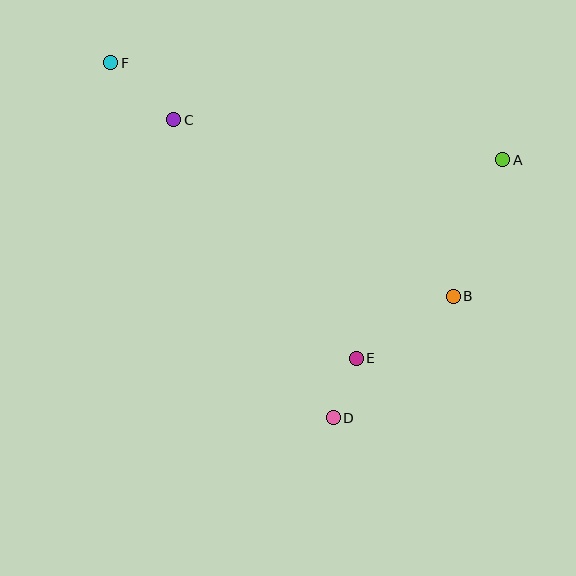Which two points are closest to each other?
Points D and E are closest to each other.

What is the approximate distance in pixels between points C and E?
The distance between C and E is approximately 300 pixels.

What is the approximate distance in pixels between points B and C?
The distance between B and C is approximately 331 pixels.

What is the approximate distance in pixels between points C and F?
The distance between C and F is approximately 85 pixels.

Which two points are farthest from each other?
Points D and F are farthest from each other.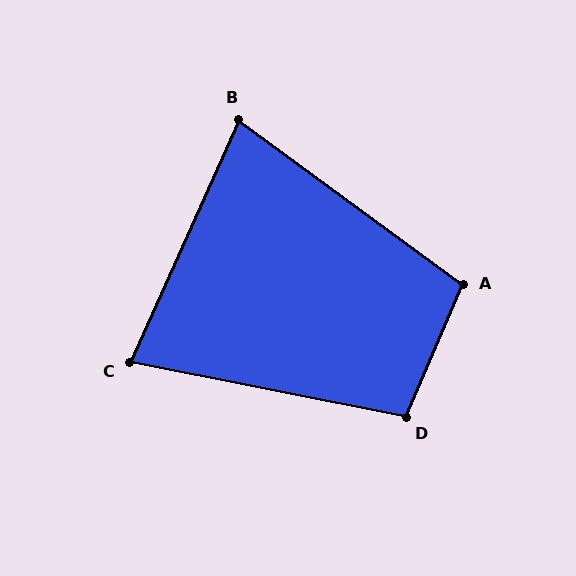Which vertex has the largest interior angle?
A, at approximately 103 degrees.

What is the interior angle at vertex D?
Approximately 102 degrees (obtuse).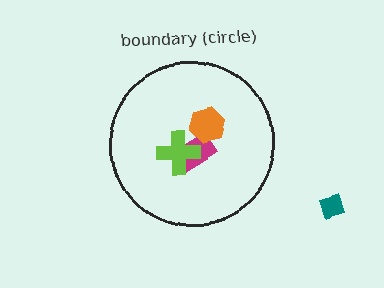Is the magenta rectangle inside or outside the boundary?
Inside.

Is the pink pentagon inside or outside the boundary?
Inside.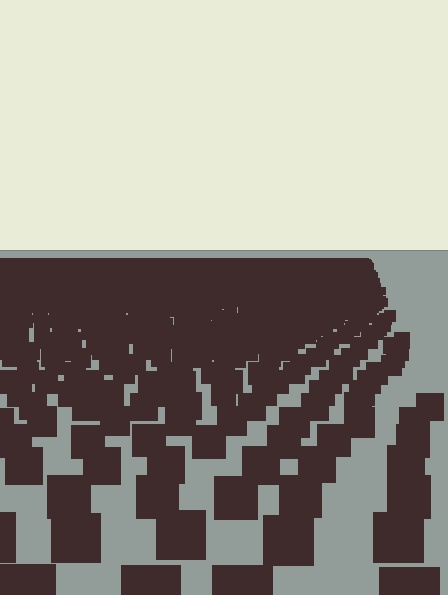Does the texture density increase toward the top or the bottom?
Density increases toward the top.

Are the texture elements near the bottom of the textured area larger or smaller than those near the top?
Larger. Near the bottom, elements are closer to the viewer and appear at a bigger on-screen size.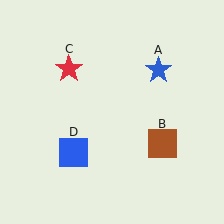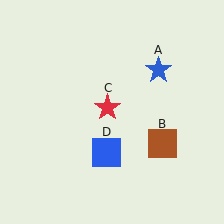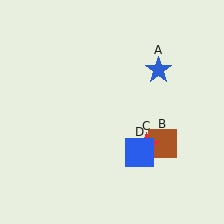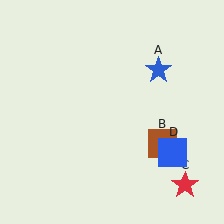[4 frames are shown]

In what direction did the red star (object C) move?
The red star (object C) moved down and to the right.